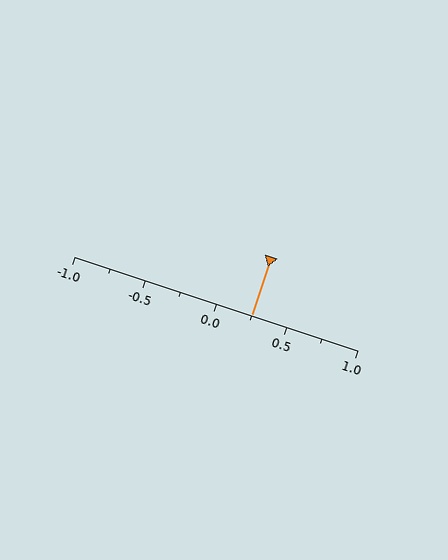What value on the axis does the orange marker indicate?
The marker indicates approximately 0.25.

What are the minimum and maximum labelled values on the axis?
The axis runs from -1.0 to 1.0.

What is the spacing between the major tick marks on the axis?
The major ticks are spaced 0.5 apart.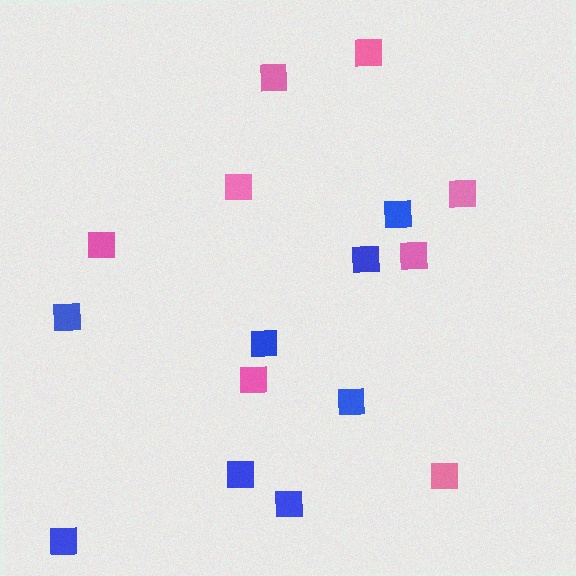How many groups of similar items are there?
There are 2 groups: one group of blue squares (8) and one group of pink squares (8).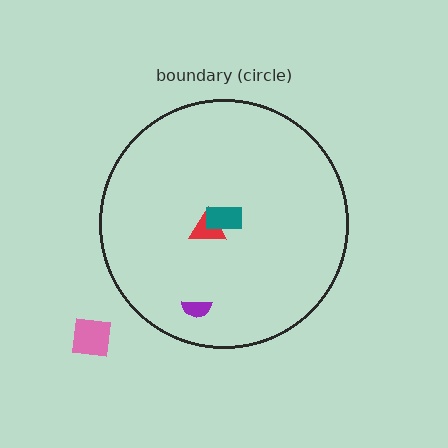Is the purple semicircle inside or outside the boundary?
Inside.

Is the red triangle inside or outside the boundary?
Inside.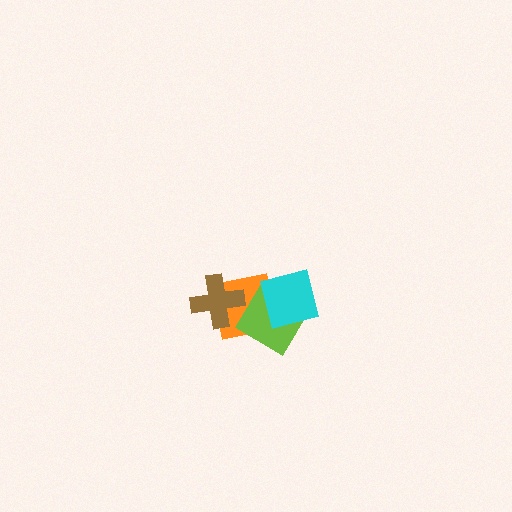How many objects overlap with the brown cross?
2 objects overlap with the brown cross.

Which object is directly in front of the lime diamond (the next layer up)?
The brown cross is directly in front of the lime diamond.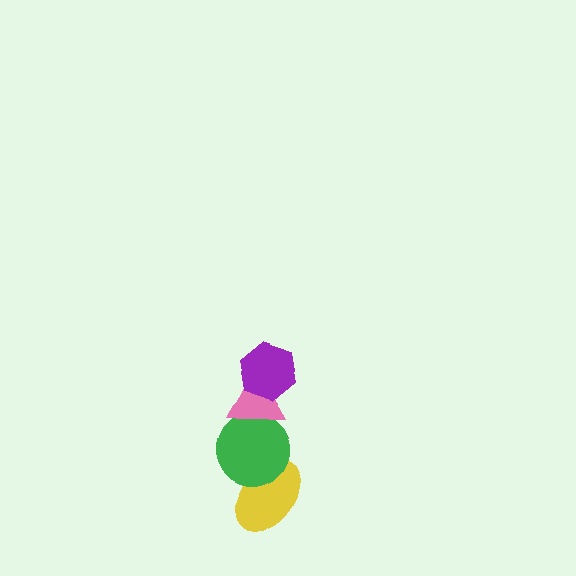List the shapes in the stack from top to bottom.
From top to bottom: the purple hexagon, the pink triangle, the green circle, the yellow ellipse.